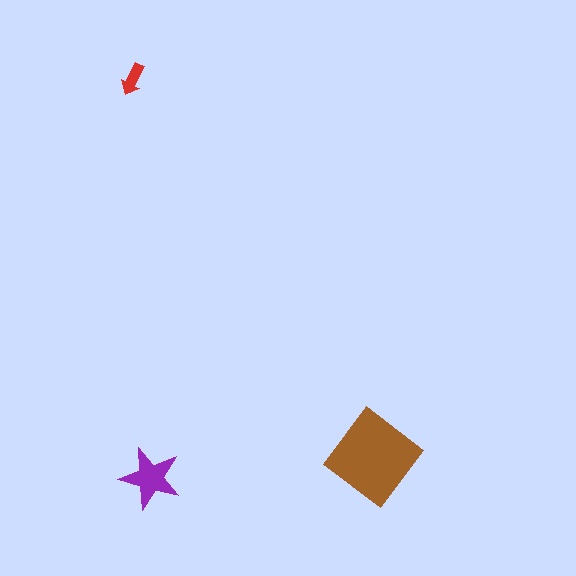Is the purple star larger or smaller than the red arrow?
Larger.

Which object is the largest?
The brown diamond.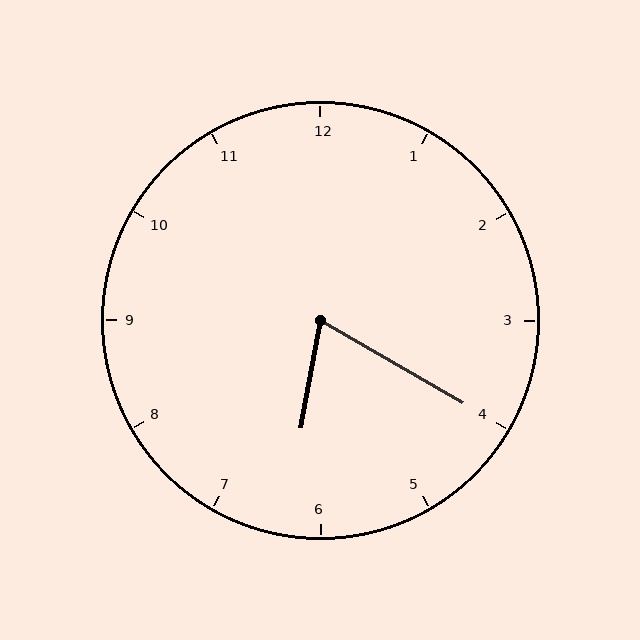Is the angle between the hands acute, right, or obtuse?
It is acute.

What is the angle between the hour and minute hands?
Approximately 70 degrees.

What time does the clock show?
6:20.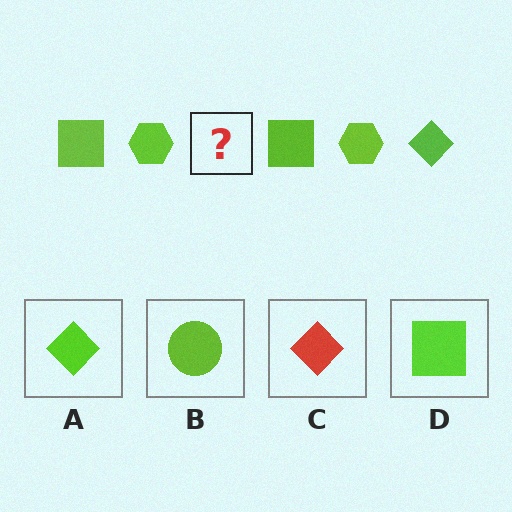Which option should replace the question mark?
Option A.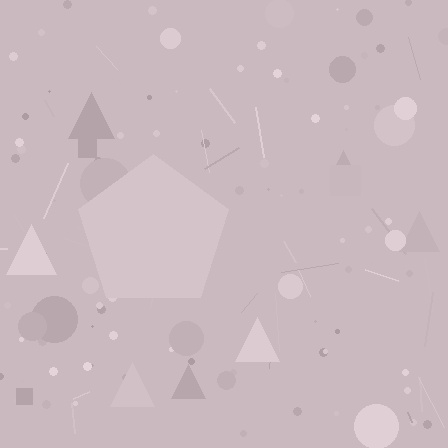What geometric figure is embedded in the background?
A pentagon is embedded in the background.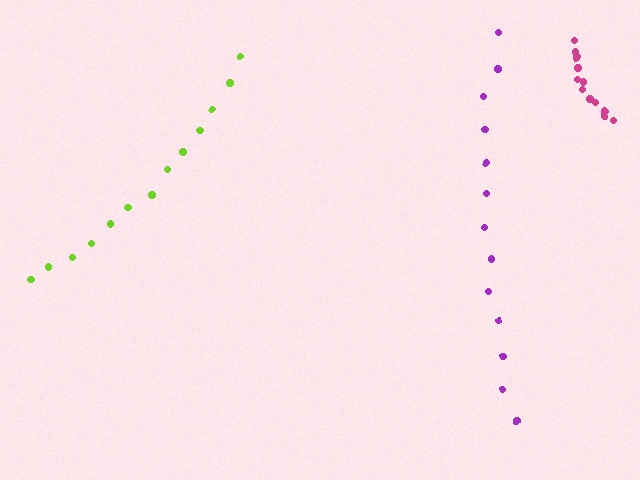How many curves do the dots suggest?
There are 3 distinct paths.